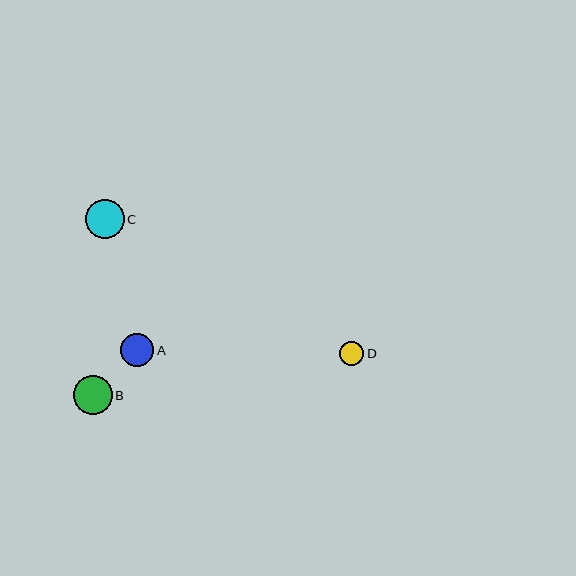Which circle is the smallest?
Circle D is the smallest with a size of approximately 24 pixels.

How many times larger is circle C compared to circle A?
Circle C is approximately 1.2 times the size of circle A.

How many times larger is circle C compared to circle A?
Circle C is approximately 1.2 times the size of circle A.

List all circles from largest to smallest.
From largest to smallest: C, B, A, D.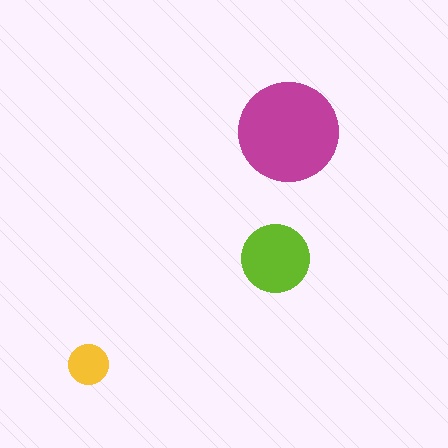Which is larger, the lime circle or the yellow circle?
The lime one.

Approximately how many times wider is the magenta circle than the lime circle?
About 1.5 times wider.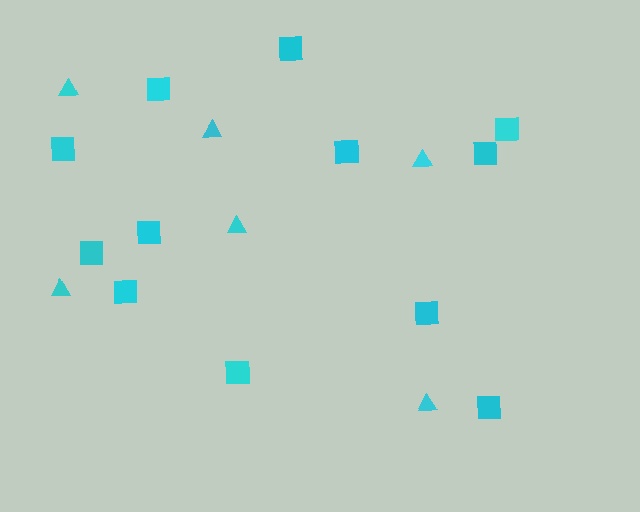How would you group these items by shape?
There are 2 groups: one group of triangles (6) and one group of squares (12).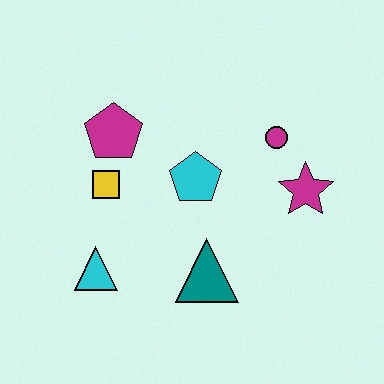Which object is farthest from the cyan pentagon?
The cyan triangle is farthest from the cyan pentagon.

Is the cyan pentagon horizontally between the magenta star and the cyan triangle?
Yes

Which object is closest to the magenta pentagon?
The yellow square is closest to the magenta pentagon.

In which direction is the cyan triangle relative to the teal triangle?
The cyan triangle is to the left of the teal triangle.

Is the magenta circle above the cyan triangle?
Yes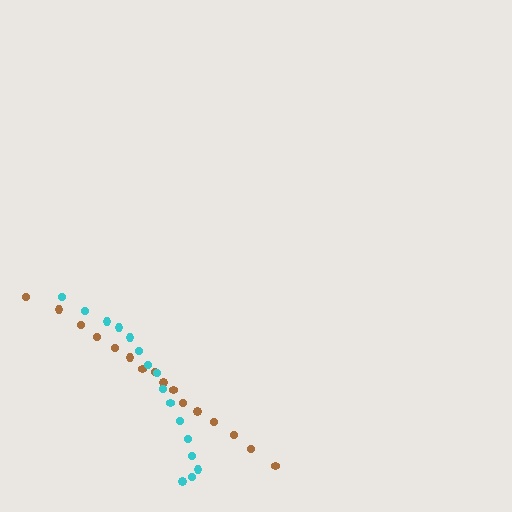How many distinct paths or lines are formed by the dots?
There are 2 distinct paths.